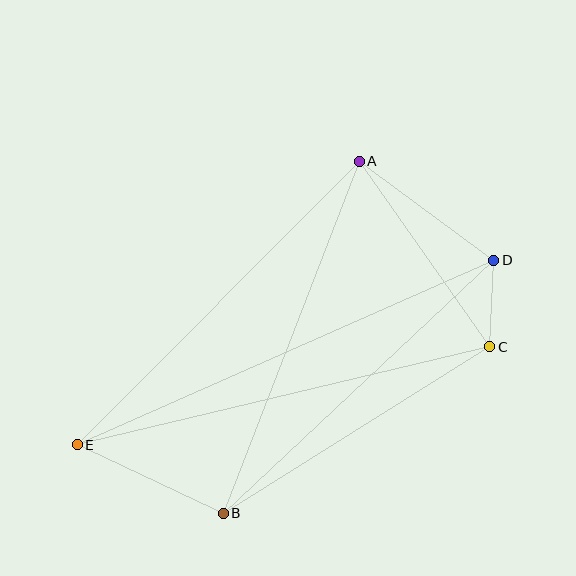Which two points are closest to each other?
Points C and D are closest to each other.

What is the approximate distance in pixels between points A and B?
The distance between A and B is approximately 377 pixels.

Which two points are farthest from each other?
Points D and E are farthest from each other.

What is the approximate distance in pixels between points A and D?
The distance between A and D is approximately 167 pixels.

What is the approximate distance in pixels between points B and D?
The distance between B and D is approximately 370 pixels.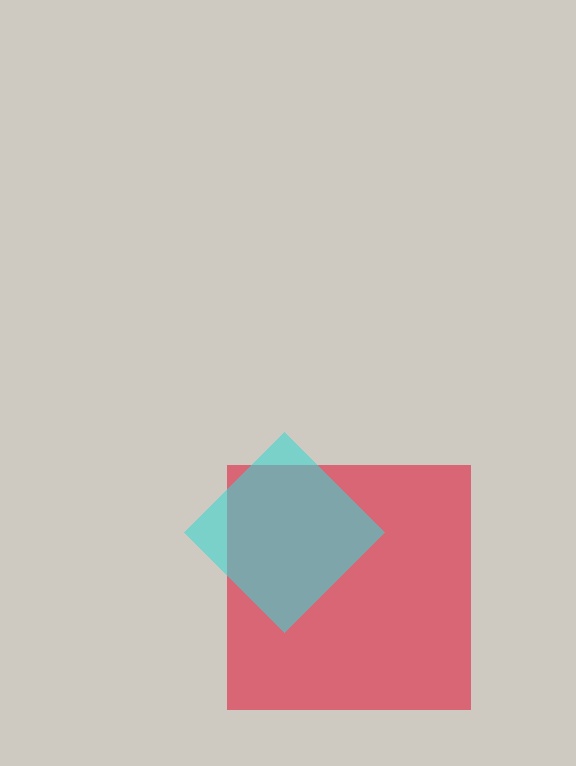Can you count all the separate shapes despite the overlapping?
Yes, there are 2 separate shapes.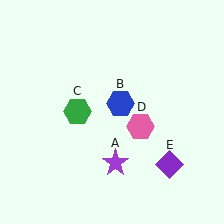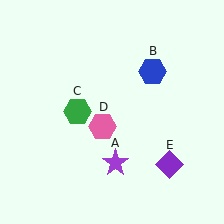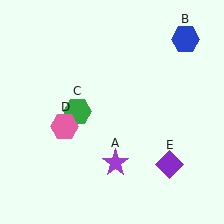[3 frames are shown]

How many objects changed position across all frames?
2 objects changed position: blue hexagon (object B), pink hexagon (object D).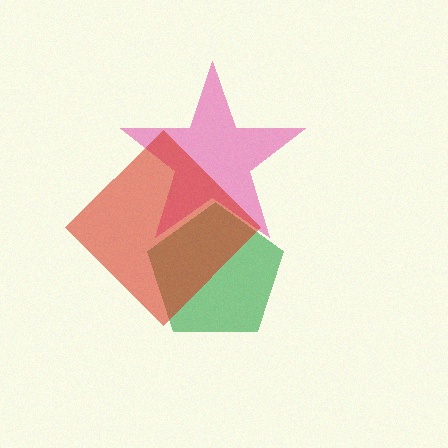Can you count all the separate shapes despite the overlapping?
Yes, there are 3 separate shapes.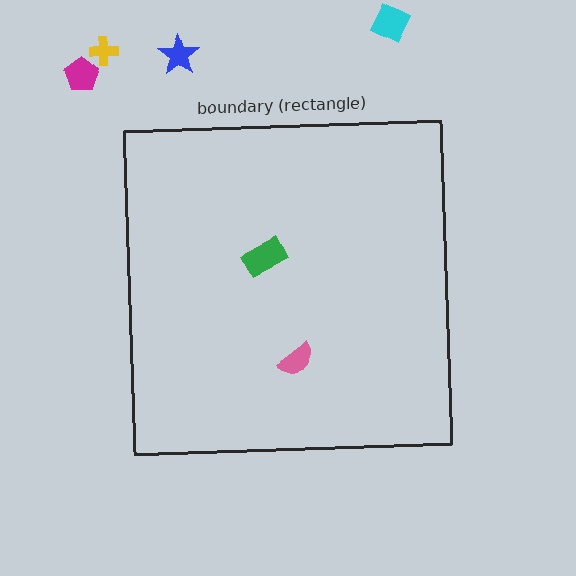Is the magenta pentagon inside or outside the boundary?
Outside.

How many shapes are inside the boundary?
2 inside, 4 outside.